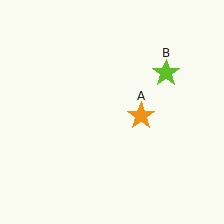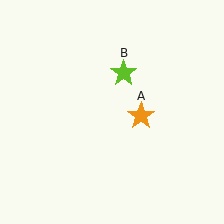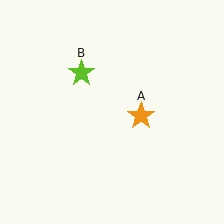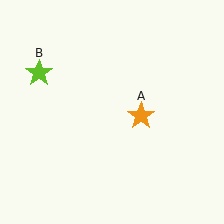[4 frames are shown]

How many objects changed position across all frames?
1 object changed position: lime star (object B).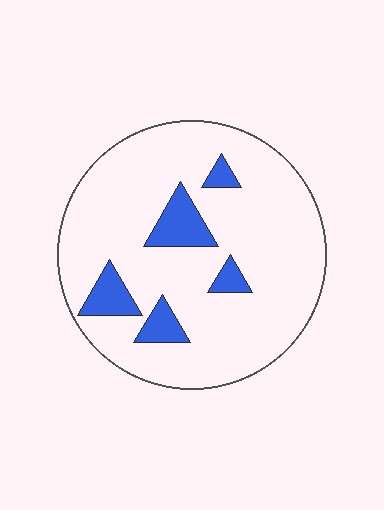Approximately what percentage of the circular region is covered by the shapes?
Approximately 15%.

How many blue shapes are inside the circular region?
5.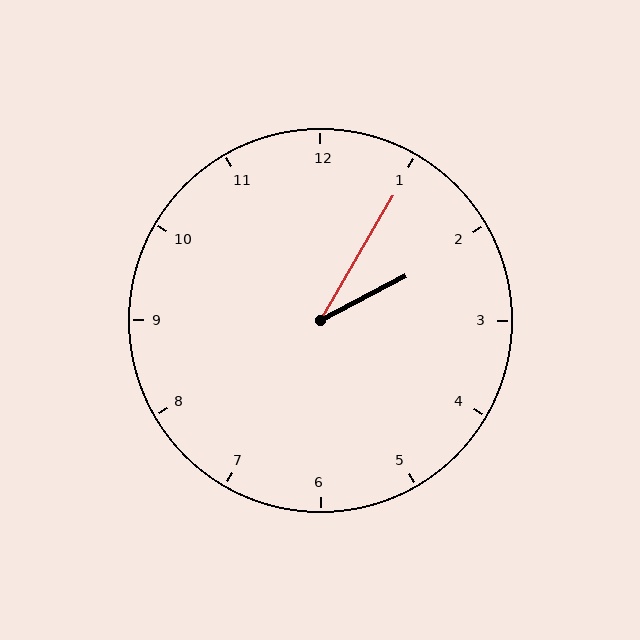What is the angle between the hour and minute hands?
Approximately 32 degrees.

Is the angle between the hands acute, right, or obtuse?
It is acute.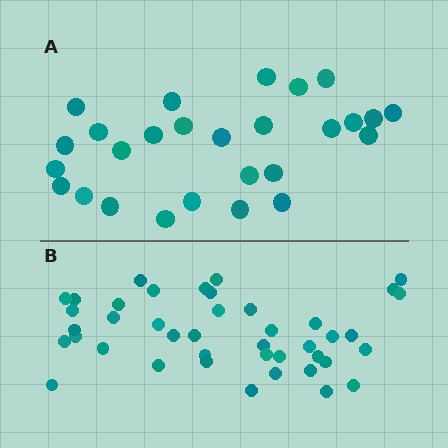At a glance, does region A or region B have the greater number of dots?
Region B (the bottom region) has more dots.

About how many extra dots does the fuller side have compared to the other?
Region B has approximately 15 more dots than region A.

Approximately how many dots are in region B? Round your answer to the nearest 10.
About 40 dots. (The exact count is 42, which rounds to 40.)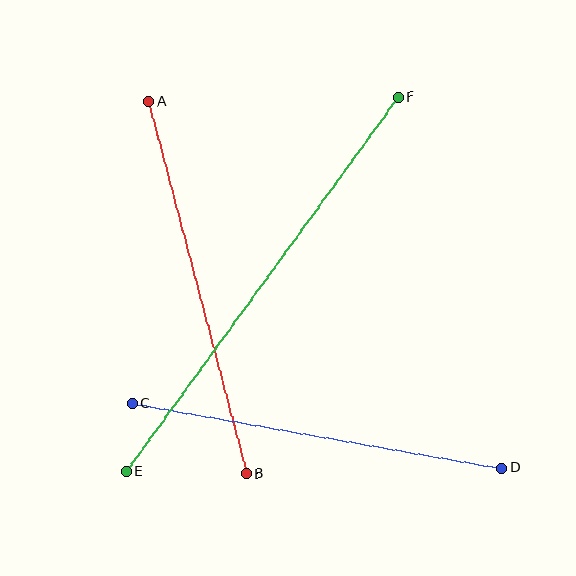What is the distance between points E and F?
The distance is approximately 462 pixels.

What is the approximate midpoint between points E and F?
The midpoint is at approximately (262, 284) pixels.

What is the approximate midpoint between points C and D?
The midpoint is at approximately (317, 436) pixels.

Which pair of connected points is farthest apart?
Points E and F are farthest apart.